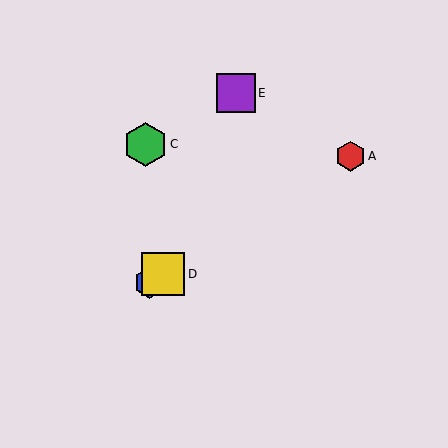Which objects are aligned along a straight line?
Objects A, B, D are aligned along a straight line.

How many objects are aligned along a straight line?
3 objects (A, B, D) are aligned along a straight line.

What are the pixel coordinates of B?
Object B is at (150, 283).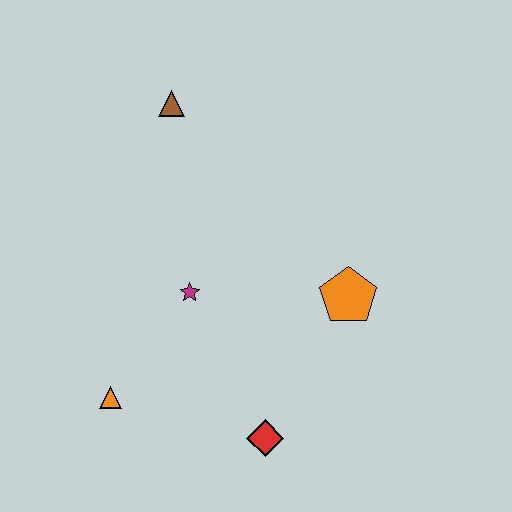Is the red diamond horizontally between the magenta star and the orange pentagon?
Yes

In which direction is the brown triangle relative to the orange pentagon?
The brown triangle is above the orange pentagon.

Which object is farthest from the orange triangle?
The brown triangle is farthest from the orange triangle.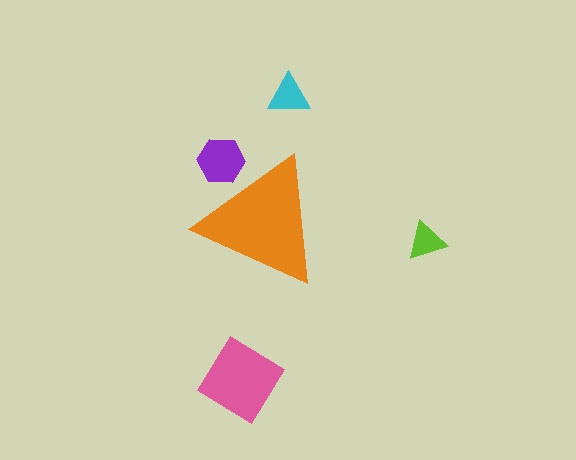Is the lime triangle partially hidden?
No, the lime triangle is fully visible.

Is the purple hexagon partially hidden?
Yes, the purple hexagon is partially hidden behind the orange triangle.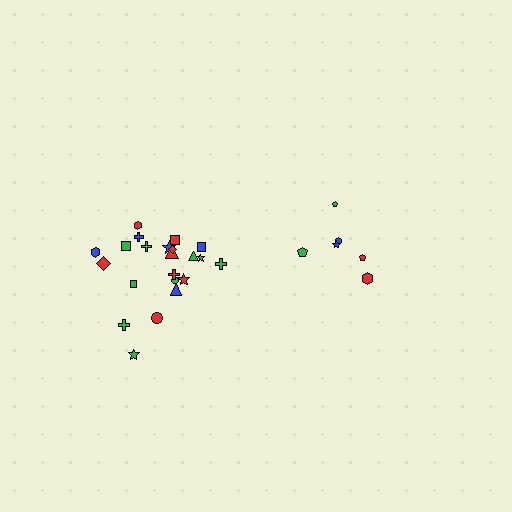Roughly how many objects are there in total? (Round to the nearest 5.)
Roughly 30 objects in total.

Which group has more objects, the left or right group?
The left group.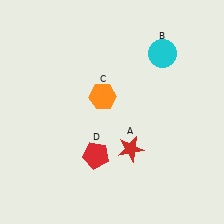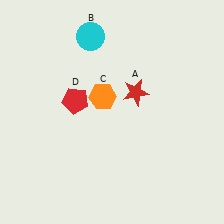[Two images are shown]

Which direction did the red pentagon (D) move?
The red pentagon (D) moved up.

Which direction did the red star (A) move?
The red star (A) moved up.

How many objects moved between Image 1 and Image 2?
3 objects moved between the two images.